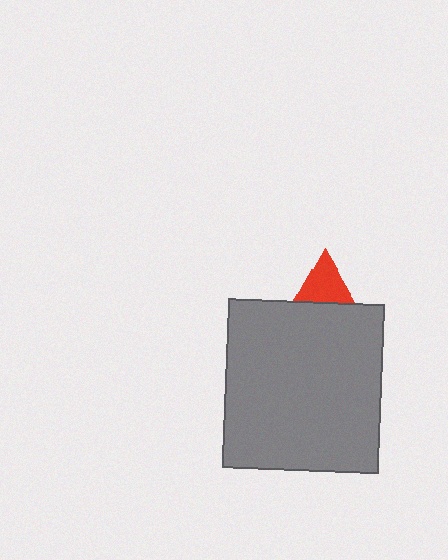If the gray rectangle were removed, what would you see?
You would see the complete red triangle.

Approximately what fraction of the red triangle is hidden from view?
Roughly 55% of the red triangle is hidden behind the gray rectangle.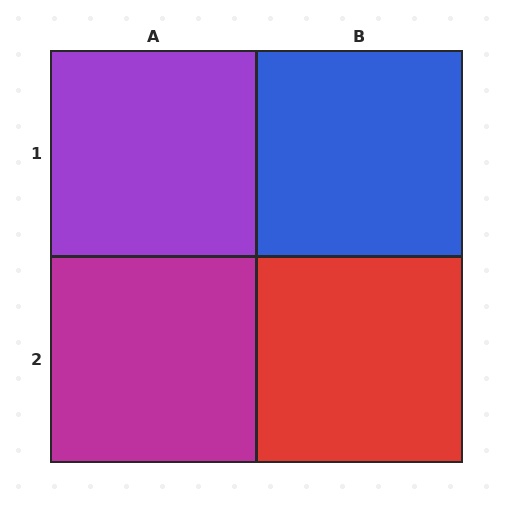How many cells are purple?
1 cell is purple.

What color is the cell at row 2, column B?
Red.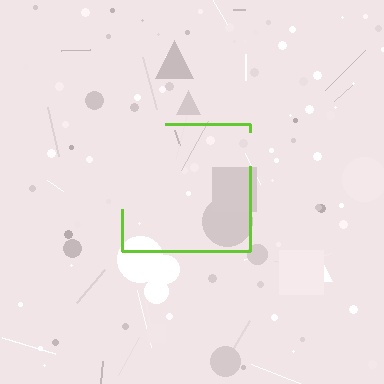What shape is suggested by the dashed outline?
The dashed outline suggests a square.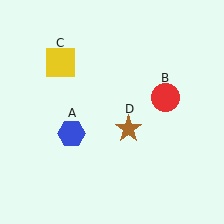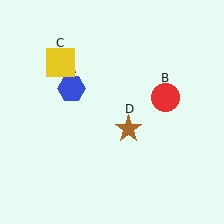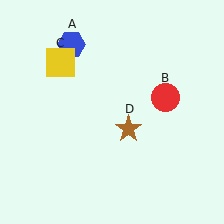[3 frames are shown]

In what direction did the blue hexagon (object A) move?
The blue hexagon (object A) moved up.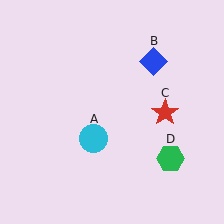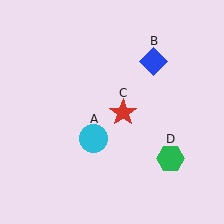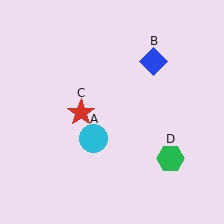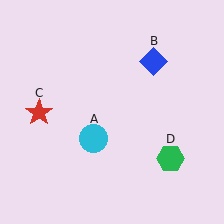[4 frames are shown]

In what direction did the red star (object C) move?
The red star (object C) moved left.